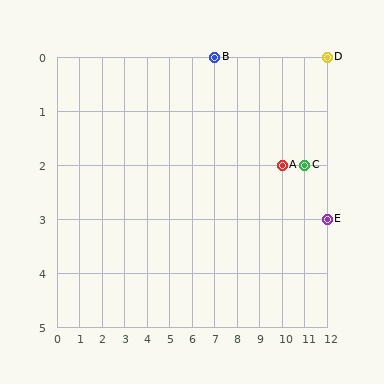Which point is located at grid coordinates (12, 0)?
Point D is at (12, 0).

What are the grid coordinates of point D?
Point D is at grid coordinates (12, 0).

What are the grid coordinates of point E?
Point E is at grid coordinates (12, 3).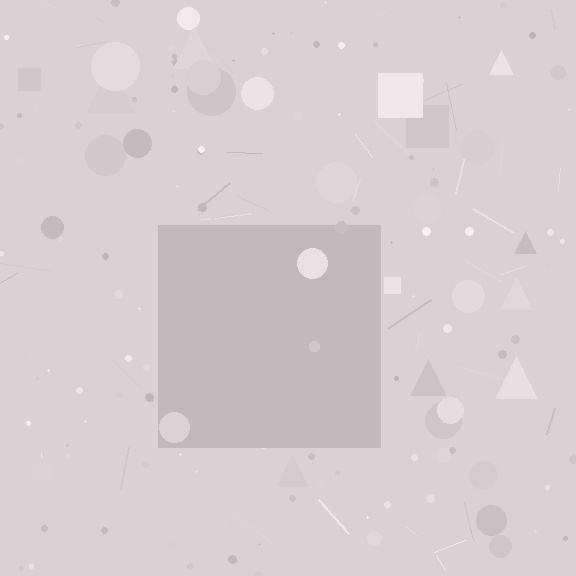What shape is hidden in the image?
A square is hidden in the image.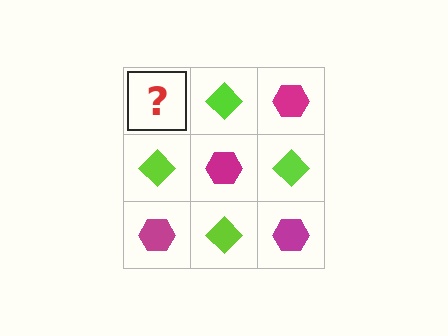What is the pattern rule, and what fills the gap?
The rule is that it alternates magenta hexagon and lime diamond in a checkerboard pattern. The gap should be filled with a magenta hexagon.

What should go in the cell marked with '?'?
The missing cell should contain a magenta hexagon.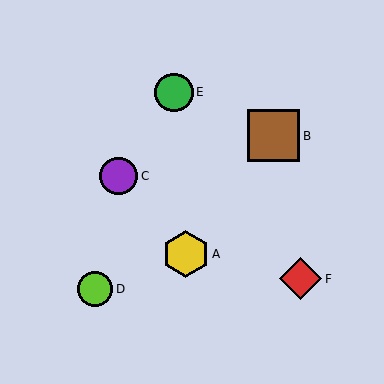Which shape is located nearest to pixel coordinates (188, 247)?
The yellow hexagon (labeled A) at (186, 254) is nearest to that location.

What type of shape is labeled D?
Shape D is a lime circle.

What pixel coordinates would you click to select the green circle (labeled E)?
Click at (174, 92) to select the green circle E.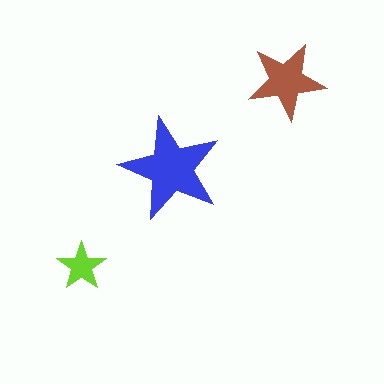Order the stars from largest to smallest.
the blue one, the brown one, the lime one.